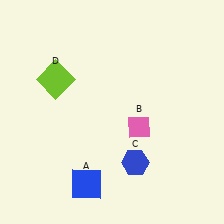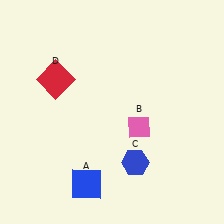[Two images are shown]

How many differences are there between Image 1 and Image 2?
There is 1 difference between the two images.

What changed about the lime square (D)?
In Image 1, D is lime. In Image 2, it changed to red.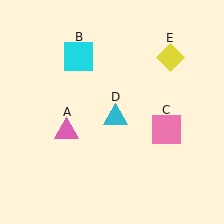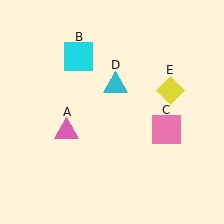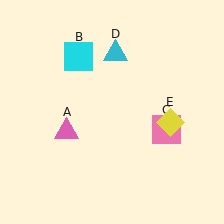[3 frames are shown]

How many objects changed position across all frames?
2 objects changed position: cyan triangle (object D), yellow diamond (object E).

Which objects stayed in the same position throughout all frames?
Pink triangle (object A) and cyan square (object B) and pink square (object C) remained stationary.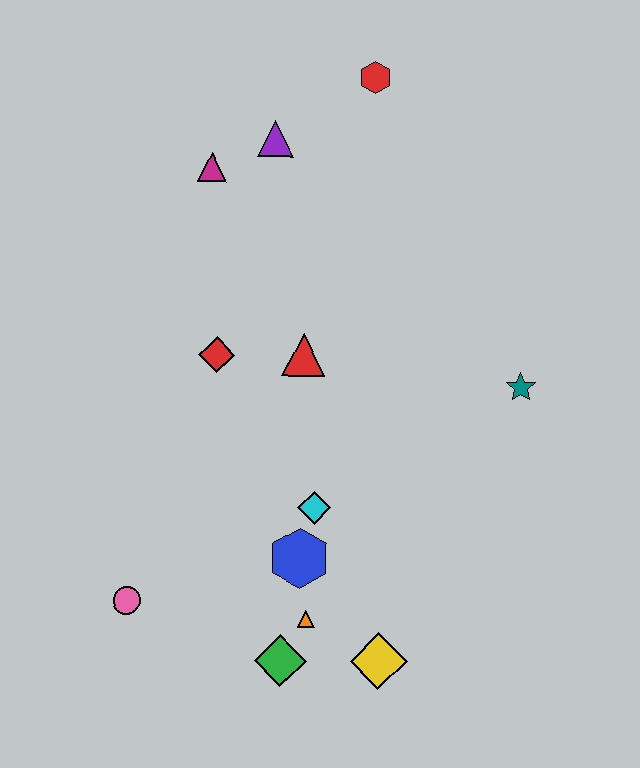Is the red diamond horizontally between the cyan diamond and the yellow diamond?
No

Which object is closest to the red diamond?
The red triangle is closest to the red diamond.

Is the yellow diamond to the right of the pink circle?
Yes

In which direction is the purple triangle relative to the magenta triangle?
The purple triangle is to the right of the magenta triangle.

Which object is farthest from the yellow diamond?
The red hexagon is farthest from the yellow diamond.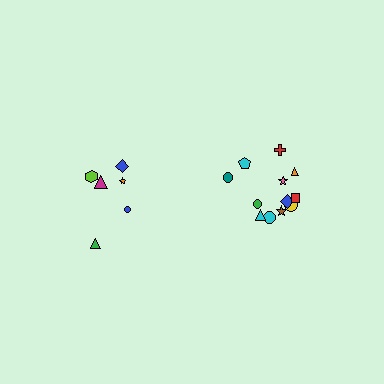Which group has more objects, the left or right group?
The right group.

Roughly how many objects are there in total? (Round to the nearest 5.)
Roughly 20 objects in total.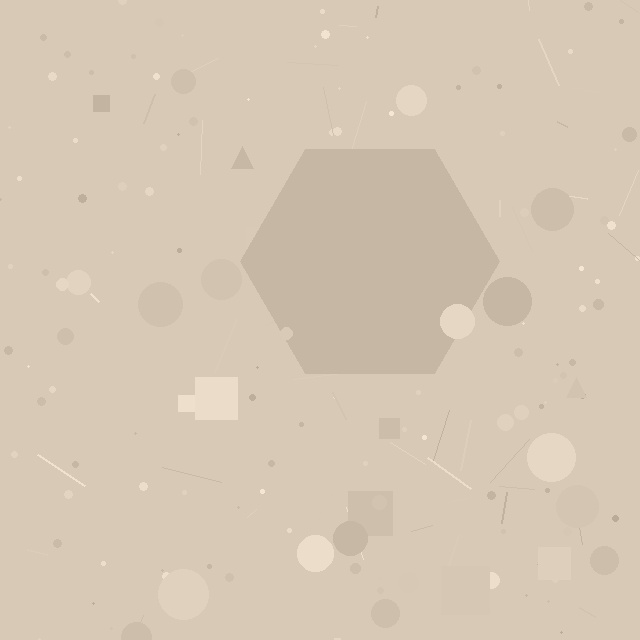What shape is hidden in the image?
A hexagon is hidden in the image.